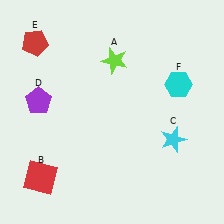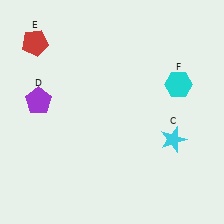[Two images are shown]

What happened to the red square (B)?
The red square (B) was removed in Image 2. It was in the bottom-left area of Image 1.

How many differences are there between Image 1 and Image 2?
There are 2 differences between the two images.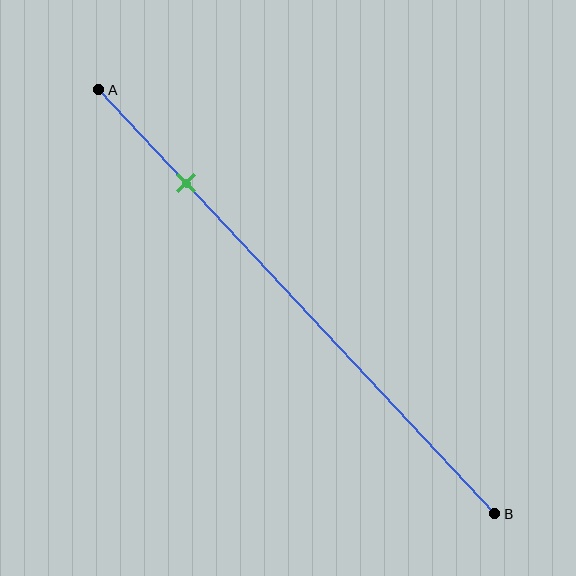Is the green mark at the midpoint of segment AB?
No, the mark is at about 20% from A, not at the 50% midpoint.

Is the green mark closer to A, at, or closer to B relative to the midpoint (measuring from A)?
The green mark is closer to point A than the midpoint of segment AB.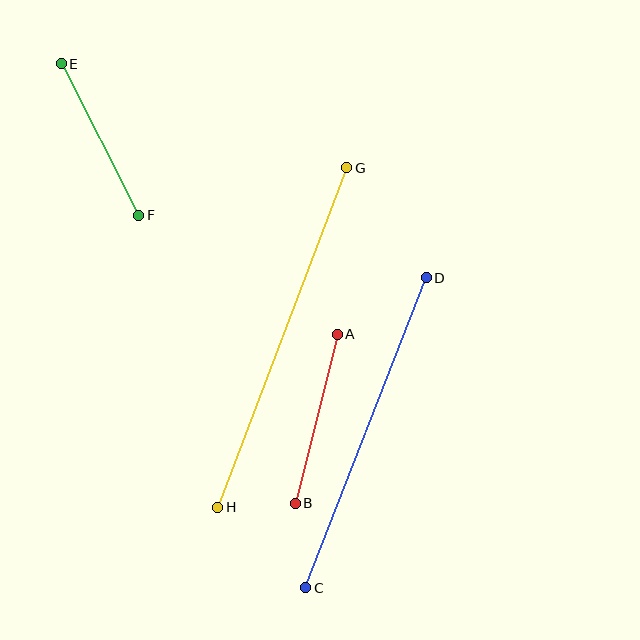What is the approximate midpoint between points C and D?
The midpoint is at approximately (366, 433) pixels.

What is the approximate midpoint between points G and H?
The midpoint is at approximately (282, 338) pixels.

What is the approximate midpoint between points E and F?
The midpoint is at approximately (100, 140) pixels.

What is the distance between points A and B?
The distance is approximately 174 pixels.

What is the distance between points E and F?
The distance is approximately 170 pixels.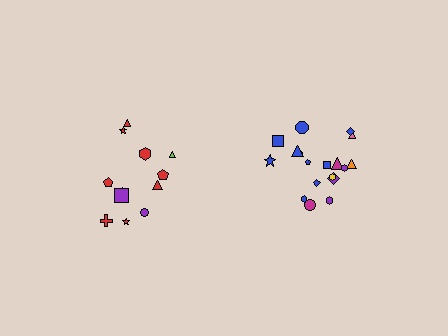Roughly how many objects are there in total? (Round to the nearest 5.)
Roughly 30 objects in total.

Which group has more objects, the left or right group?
The right group.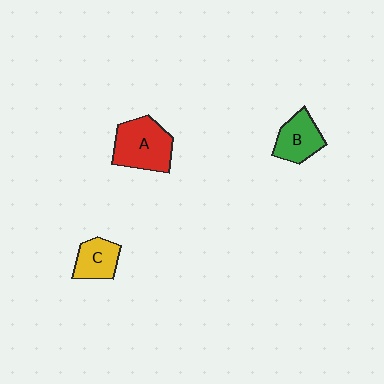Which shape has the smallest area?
Shape C (yellow).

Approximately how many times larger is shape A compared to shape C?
Approximately 1.7 times.